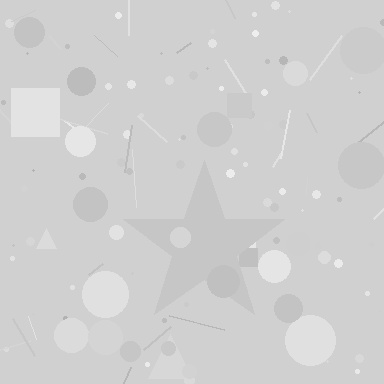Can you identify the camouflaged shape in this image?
The camouflaged shape is a star.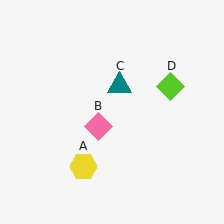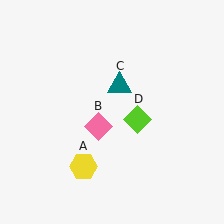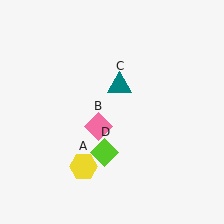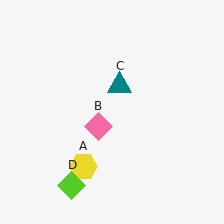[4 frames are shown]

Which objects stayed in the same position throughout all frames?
Yellow hexagon (object A) and pink diamond (object B) and teal triangle (object C) remained stationary.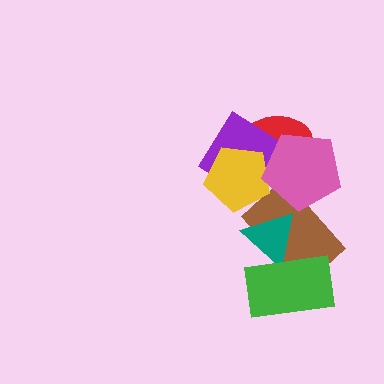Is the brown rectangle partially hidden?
Yes, it is partially covered by another shape.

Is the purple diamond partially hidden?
Yes, it is partially covered by another shape.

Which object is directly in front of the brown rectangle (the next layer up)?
The teal triangle is directly in front of the brown rectangle.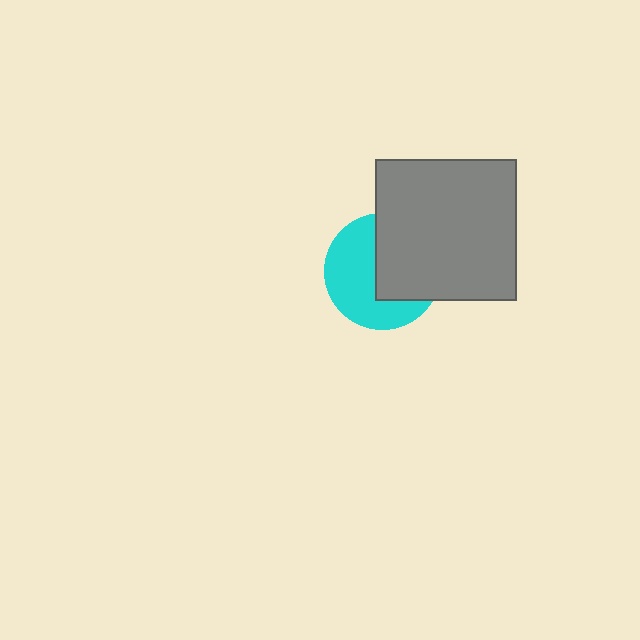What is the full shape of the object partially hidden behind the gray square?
The partially hidden object is a cyan circle.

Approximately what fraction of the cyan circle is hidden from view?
Roughly 46% of the cyan circle is hidden behind the gray square.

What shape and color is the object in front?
The object in front is a gray square.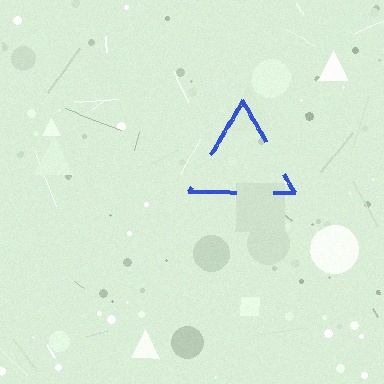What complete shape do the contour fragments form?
The contour fragments form a triangle.